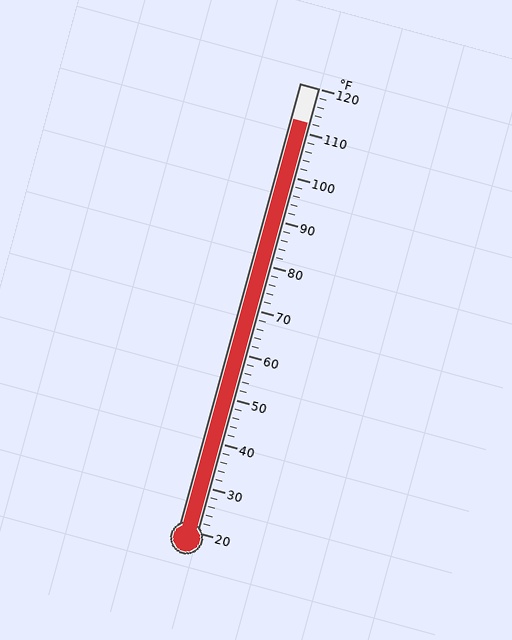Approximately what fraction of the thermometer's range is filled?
The thermometer is filled to approximately 90% of its range.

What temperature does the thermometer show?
The thermometer shows approximately 112°F.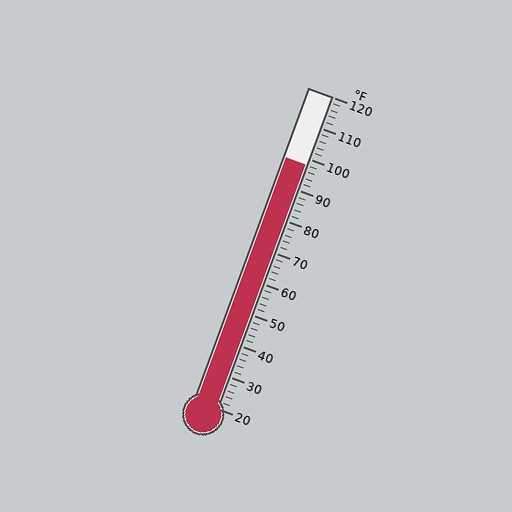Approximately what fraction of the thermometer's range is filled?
The thermometer is filled to approximately 80% of its range.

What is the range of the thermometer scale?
The thermometer scale ranges from 20°F to 120°F.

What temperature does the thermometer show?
The thermometer shows approximately 98°F.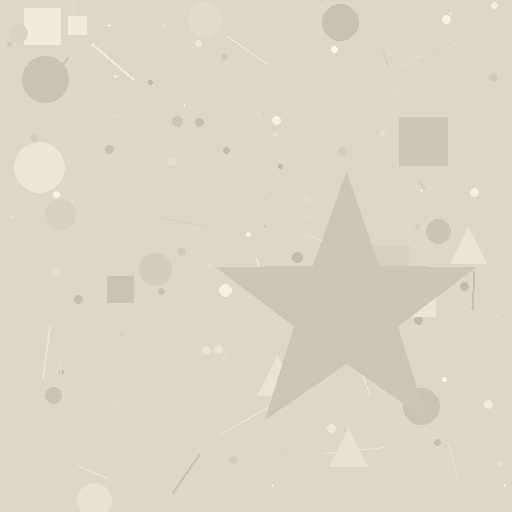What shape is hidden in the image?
A star is hidden in the image.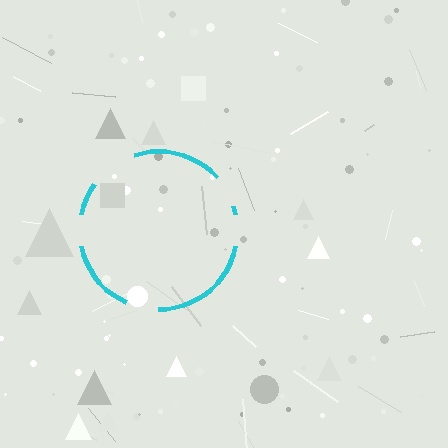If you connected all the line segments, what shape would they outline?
They would outline a circle.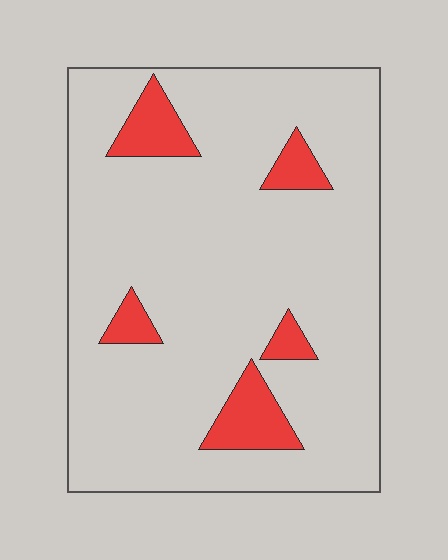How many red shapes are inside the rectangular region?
5.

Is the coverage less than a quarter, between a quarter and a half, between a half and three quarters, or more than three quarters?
Less than a quarter.